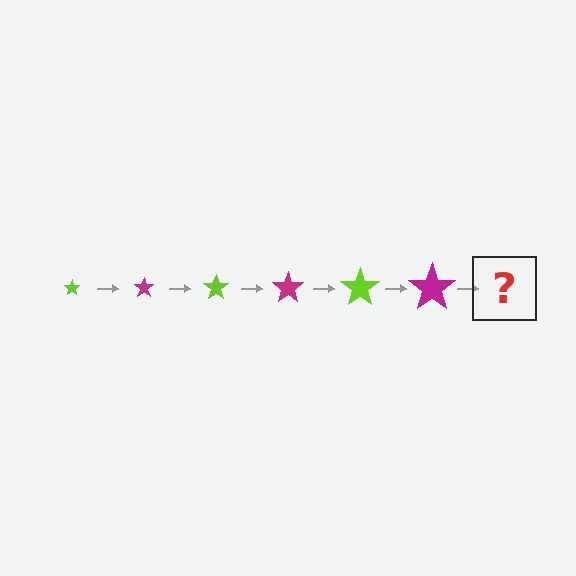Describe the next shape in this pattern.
It should be a lime star, larger than the previous one.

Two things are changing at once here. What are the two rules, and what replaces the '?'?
The two rules are that the star grows larger each step and the color cycles through lime and magenta. The '?' should be a lime star, larger than the previous one.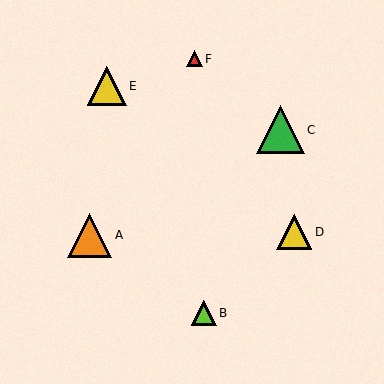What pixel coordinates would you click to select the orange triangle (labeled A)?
Click at (90, 235) to select the orange triangle A.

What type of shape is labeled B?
Shape B is a lime triangle.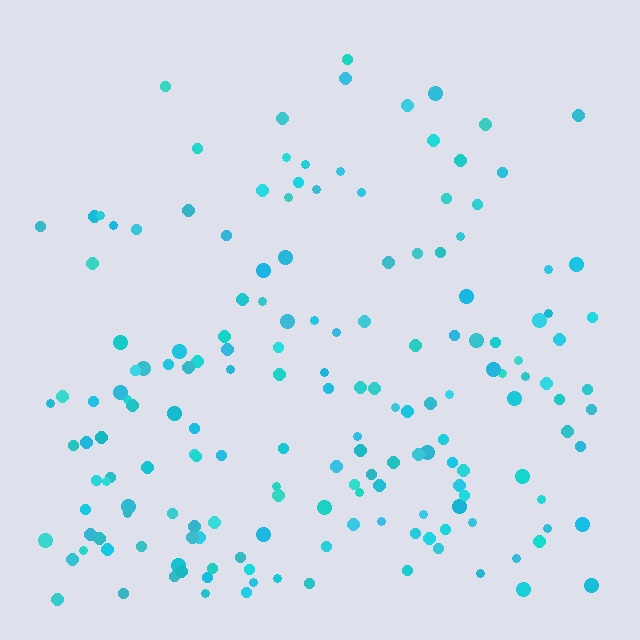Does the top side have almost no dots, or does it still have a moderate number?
Still a moderate number, just noticeably fewer than the bottom.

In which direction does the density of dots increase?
From top to bottom, with the bottom side densest.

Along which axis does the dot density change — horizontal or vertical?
Vertical.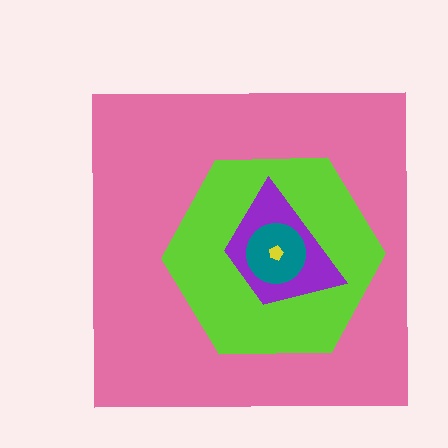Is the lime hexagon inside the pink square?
Yes.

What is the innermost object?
The yellow pentagon.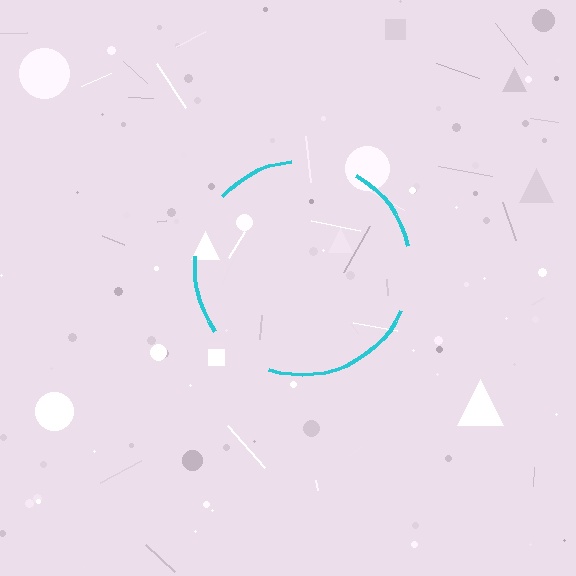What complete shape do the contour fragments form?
The contour fragments form a circle.